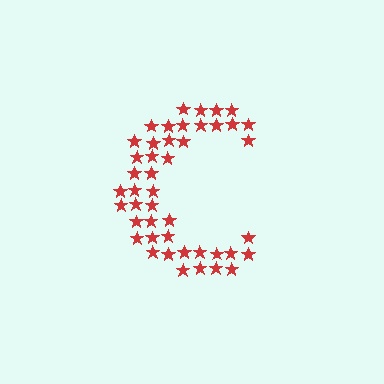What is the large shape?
The large shape is the letter C.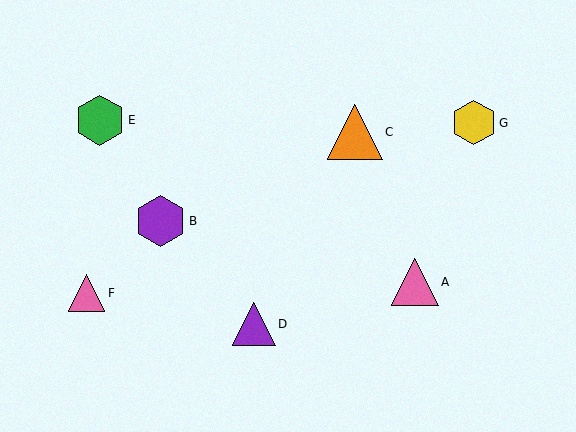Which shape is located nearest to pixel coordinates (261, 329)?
The purple triangle (labeled D) at (254, 324) is nearest to that location.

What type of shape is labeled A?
Shape A is a pink triangle.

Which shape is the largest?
The orange triangle (labeled C) is the largest.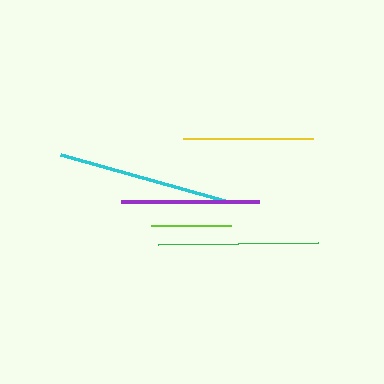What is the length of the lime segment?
The lime segment is approximately 81 pixels long.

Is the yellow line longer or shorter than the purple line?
The purple line is longer than the yellow line.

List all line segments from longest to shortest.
From longest to shortest: cyan, green, purple, yellow, lime.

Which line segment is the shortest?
The lime line is the shortest at approximately 81 pixels.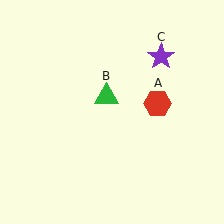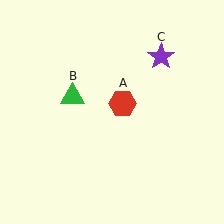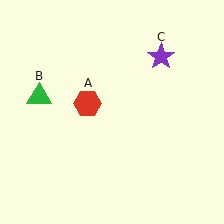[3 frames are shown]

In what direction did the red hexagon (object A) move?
The red hexagon (object A) moved left.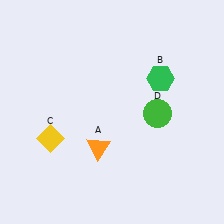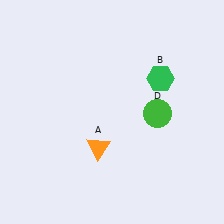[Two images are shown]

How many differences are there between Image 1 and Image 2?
There is 1 difference between the two images.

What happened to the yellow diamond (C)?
The yellow diamond (C) was removed in Image 2. It was in the bottom-left area of Image 1.